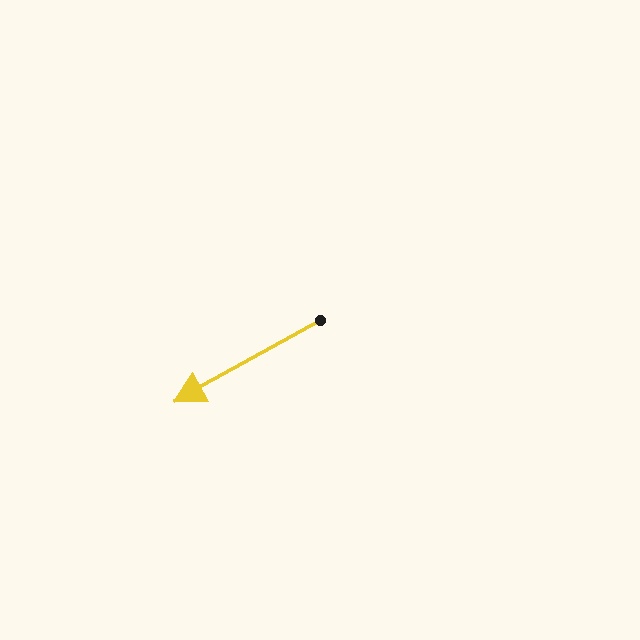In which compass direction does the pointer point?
Southwest.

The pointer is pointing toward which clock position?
Roughly 8 o'clock.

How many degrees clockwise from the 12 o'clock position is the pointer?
Approximately 241 degrees.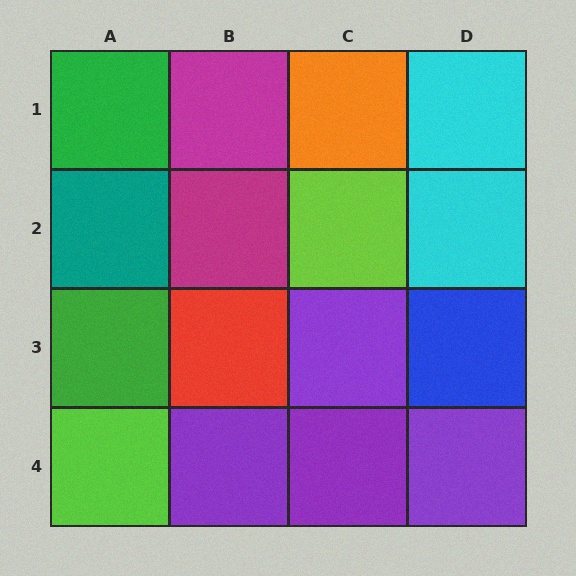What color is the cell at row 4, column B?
Purple.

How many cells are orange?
1 cell is orange.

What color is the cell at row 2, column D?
Cyan.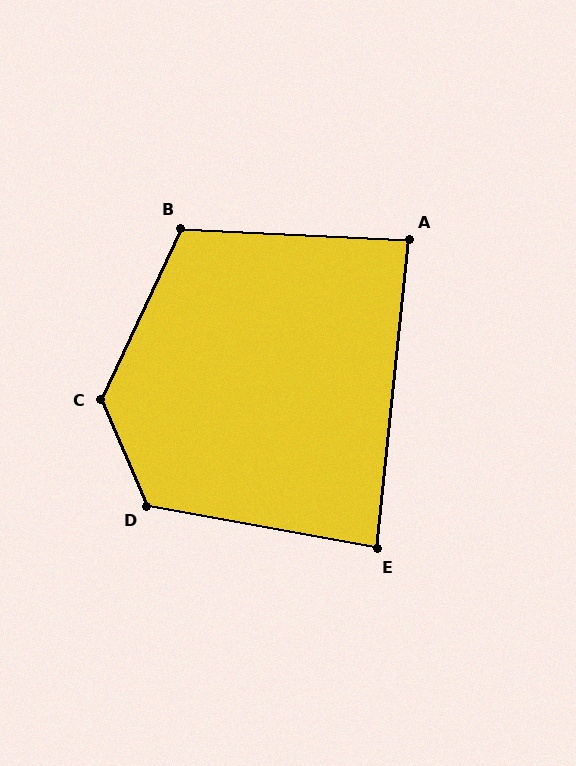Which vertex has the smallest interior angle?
E, at approximately 86 degrees.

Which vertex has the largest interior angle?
C, at approximately 132 degrees.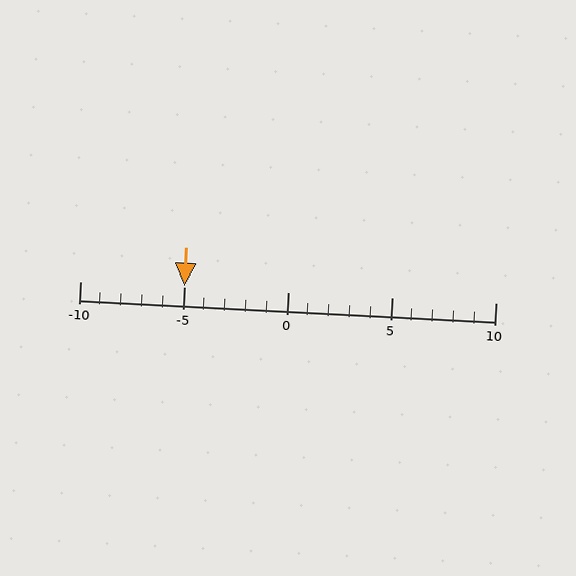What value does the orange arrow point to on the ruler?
The orange arrow points to approximately -5.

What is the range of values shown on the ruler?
The ruler shows values from -10 to 10.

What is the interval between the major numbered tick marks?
The major tick marks are spaced 5 units apart.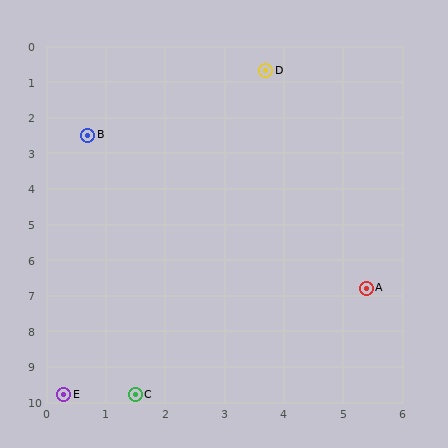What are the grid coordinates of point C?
Point C is at approximately (1.5, 9.8).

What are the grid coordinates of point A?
Point A is at approximately (5.4, 6.8).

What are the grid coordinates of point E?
Point E is at approximately (0.3, 9.8).